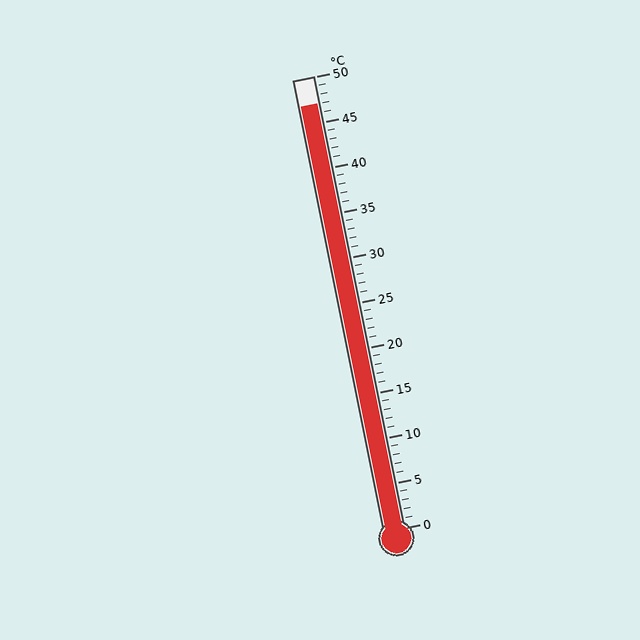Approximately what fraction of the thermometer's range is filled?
The thermometer is filled to approximately 95% of its range.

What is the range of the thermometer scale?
The thermometer scale ranges from 0°C to 50°C.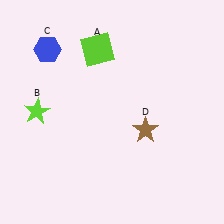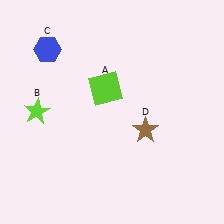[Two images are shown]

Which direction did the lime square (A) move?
The lime square (A) moved down.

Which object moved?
The lime square (A) moved down.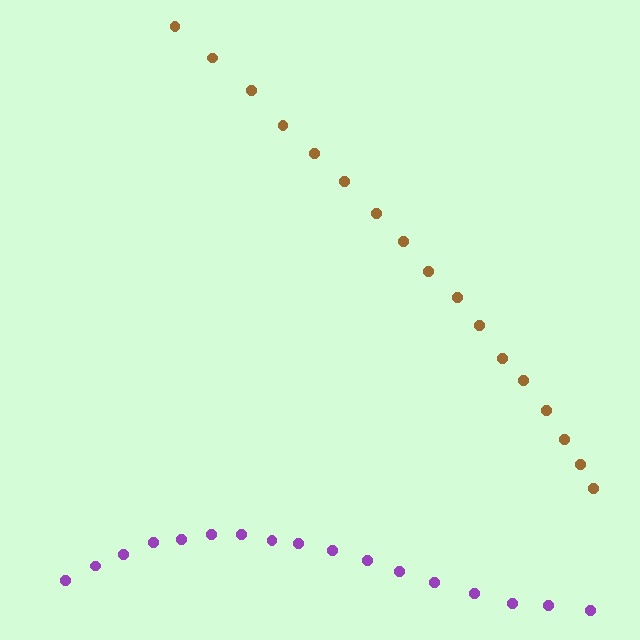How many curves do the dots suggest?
There are 2 distinct paths.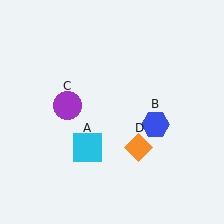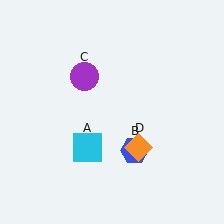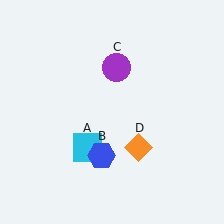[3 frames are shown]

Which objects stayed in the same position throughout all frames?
Cyan square (object A) and orange diamond (object D) remained stationary.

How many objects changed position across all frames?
2 objects changed position: blue hexagon (object B), purple circle (object C).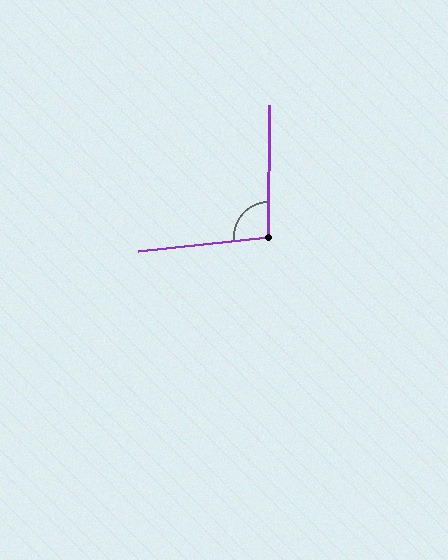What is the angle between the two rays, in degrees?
Approximately 96 degrees.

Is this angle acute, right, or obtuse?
It is obtuse.